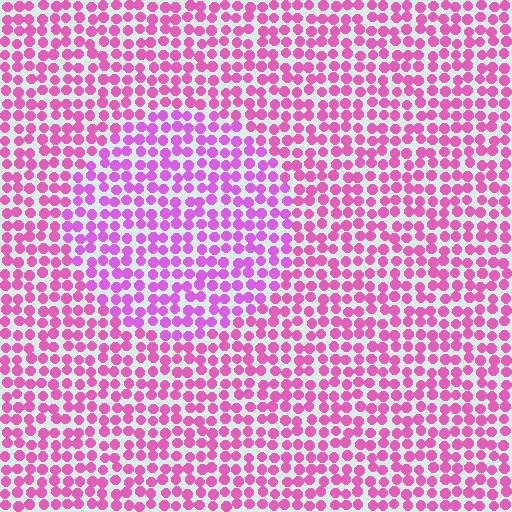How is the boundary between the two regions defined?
The boundary is defined purely by a slight shift in hue (about 24 degrees). Spacing, size, and orientation are identical on both sides.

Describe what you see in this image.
The image is filled with small pink elements in a uniform arrangement. A circle-shaped region is visible where the elements are tinted to a slightly different hue, forming a subtle color boundary.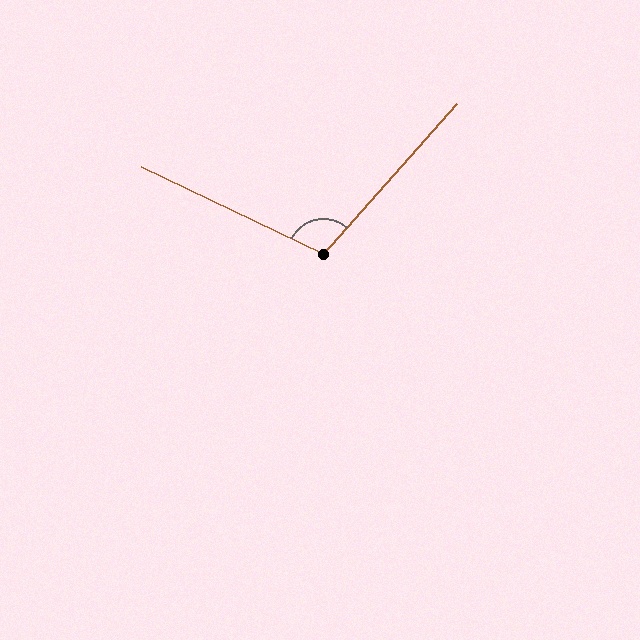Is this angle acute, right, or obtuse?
It is obtuse.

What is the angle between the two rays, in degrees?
Approximately 106 degrees.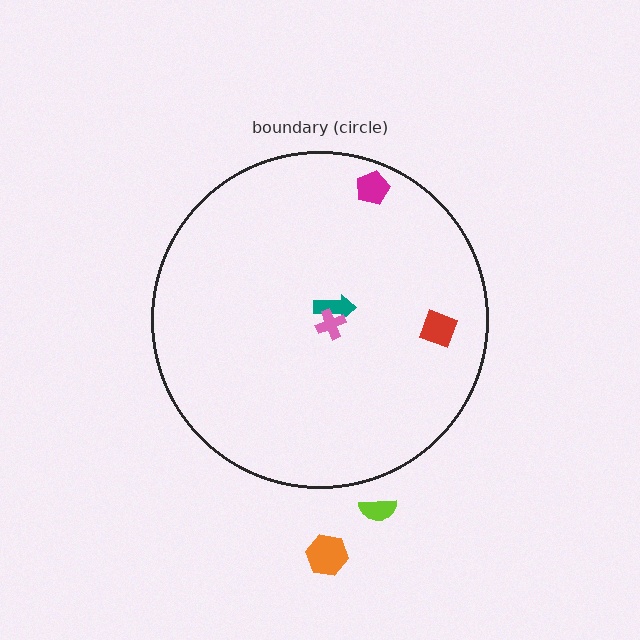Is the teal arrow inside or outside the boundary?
Inside.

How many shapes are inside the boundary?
4 inside, 2 outside.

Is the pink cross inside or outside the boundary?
Inside.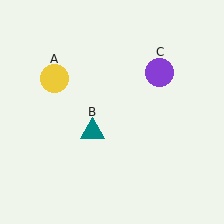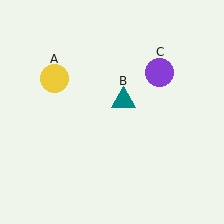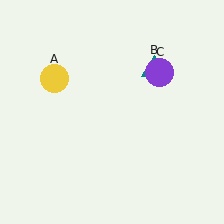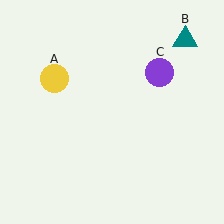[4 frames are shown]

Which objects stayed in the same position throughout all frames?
Yellow circle (object A) and purple circle (object C) remained stationary.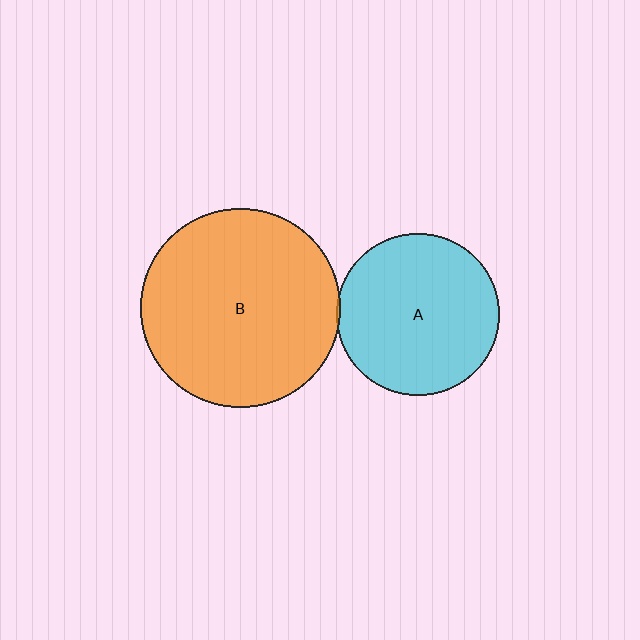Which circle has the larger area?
Circle B (orange).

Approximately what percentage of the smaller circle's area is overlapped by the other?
Approximately 5%.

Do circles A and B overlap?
Yes.